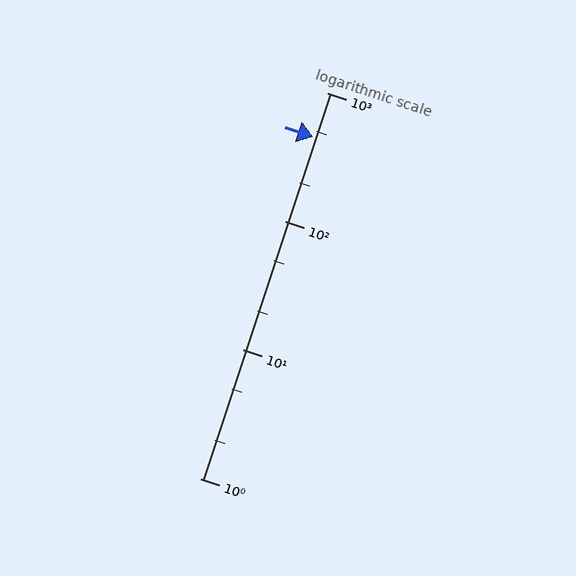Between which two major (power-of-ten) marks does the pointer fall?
The pointer is between 100 and 1000.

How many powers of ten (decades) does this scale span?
The scale spans 3 decades, from 1 to 1000.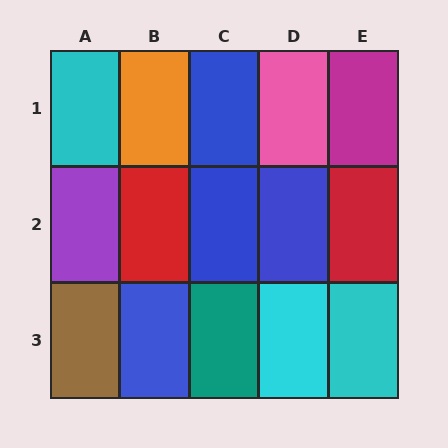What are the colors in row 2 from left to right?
Purple, red, blue, blue, red.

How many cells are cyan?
3 cells are cyan.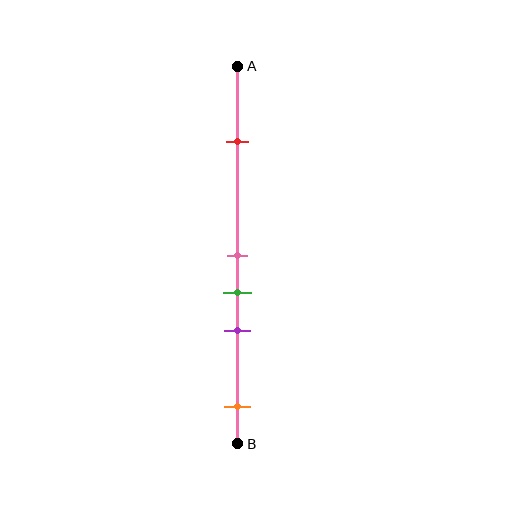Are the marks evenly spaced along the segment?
No, the marks are not evenly spaced.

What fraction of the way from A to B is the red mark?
The red mark is approximately 20% (0.2) of the way from A to B.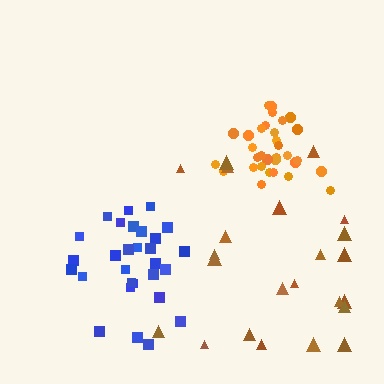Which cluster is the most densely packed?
Orange.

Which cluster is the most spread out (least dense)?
Brown.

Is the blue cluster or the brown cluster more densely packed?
Blue.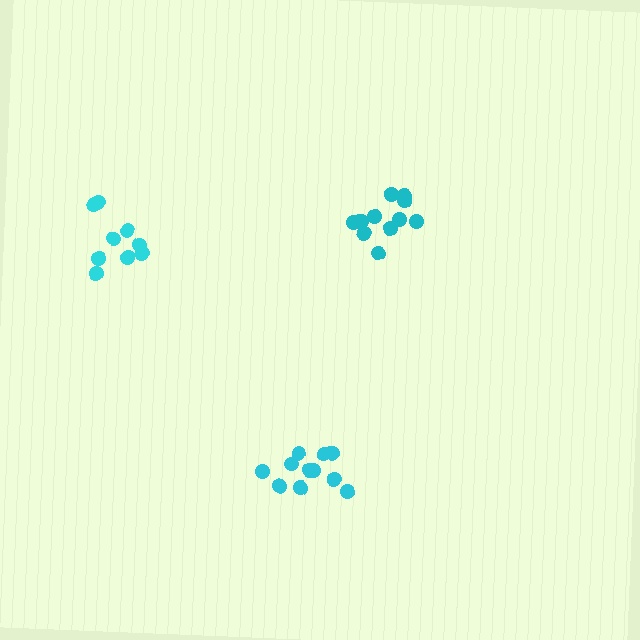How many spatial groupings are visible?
There are 3 spatial groupings.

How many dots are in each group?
Group 1: 11 dots, Group 2: 11 dots, Group 3: 9 dots (31 total).